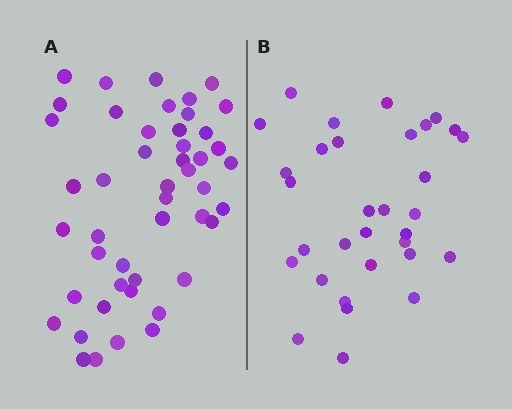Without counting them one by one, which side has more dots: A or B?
Region A (the left region) has more dots.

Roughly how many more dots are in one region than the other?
Region A has approximately 15 more dots than region B.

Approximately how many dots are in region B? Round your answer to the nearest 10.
About 30 dots. (The exact count is 32, which rounds to 30.)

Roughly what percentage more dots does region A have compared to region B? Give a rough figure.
About 45% more.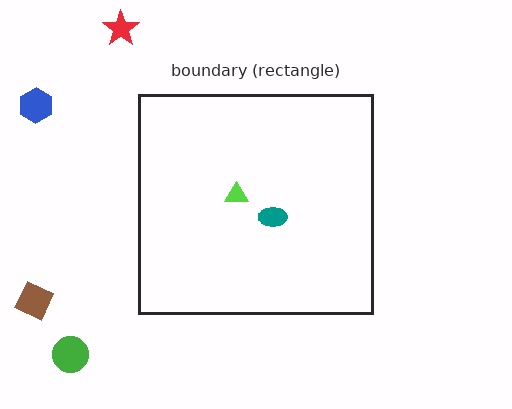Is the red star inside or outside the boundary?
Outside.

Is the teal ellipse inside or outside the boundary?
Inside.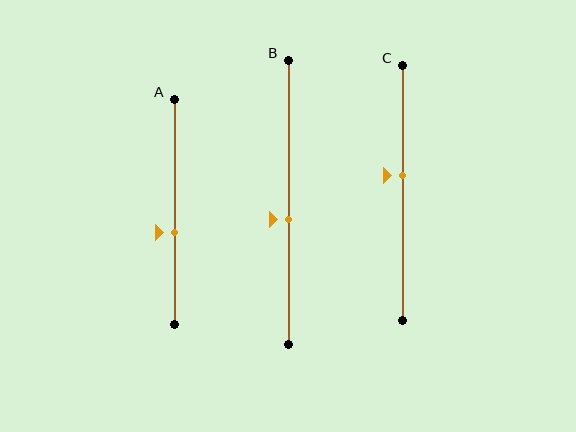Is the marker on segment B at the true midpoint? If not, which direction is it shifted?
No, the marker on segment B is shifted downward by about 6% of the segment length.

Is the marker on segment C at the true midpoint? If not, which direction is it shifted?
No, the marker on segment C is shifted upward by about 7% of the segment length.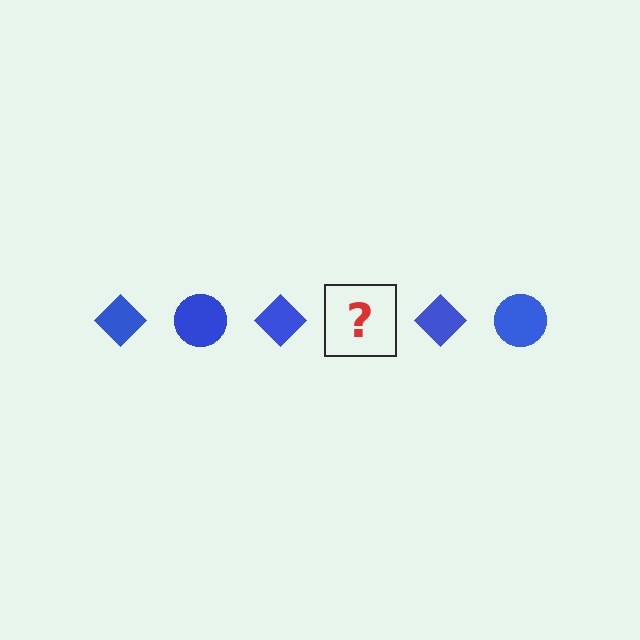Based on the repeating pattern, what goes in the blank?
The blank should be a blue circle.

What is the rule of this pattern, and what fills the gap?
The rule is that the pattern cycles through diamond, circle shapes in blue. The gap should be filled with a blue circle.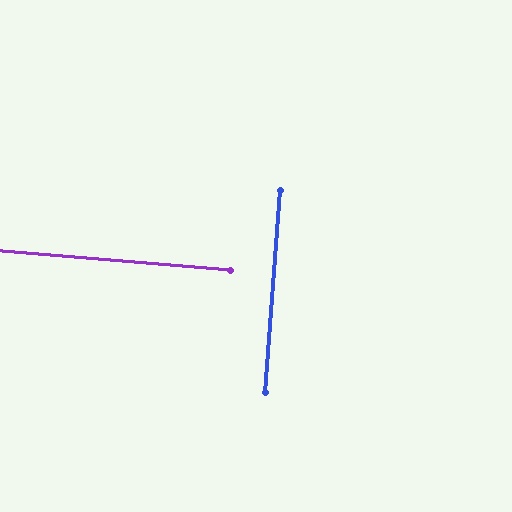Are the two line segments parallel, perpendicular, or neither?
Perpendicular — they meet at approximately 89°.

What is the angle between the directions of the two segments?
Approximately 89 degrees.